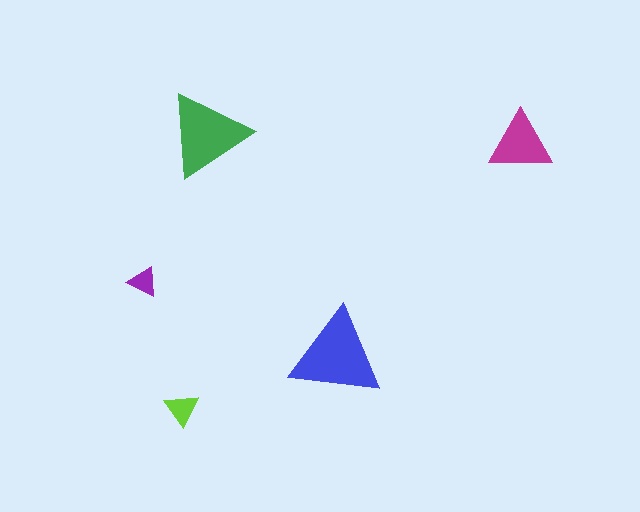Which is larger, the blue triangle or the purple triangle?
The blue one.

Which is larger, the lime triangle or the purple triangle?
The lime one.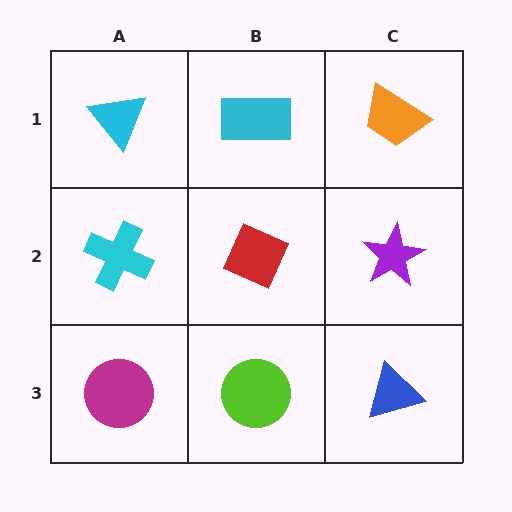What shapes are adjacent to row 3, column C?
A purple star (row 2, column C), a lime circle (row 3, column B).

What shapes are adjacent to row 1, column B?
A red diamond (row 2, column B), a cyan triangle (row 1, column A), an orange trapezoid (row 1, column C).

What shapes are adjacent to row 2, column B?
A cyan rectangle (row 1, column B), a lime circle (row 3, column B), a cyan cross (row 2, column A), a purple star (row 2, column C).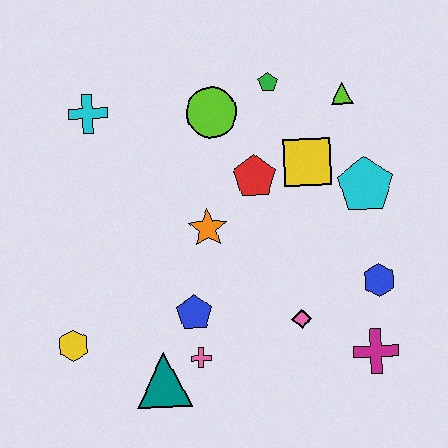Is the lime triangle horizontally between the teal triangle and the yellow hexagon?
No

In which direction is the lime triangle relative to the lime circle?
The lime triangle is to the right of the lime circle.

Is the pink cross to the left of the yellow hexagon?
No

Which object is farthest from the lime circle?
The magenta cross is farthest from the lime circle.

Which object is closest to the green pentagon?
The lime circle is closest to the green pentagon.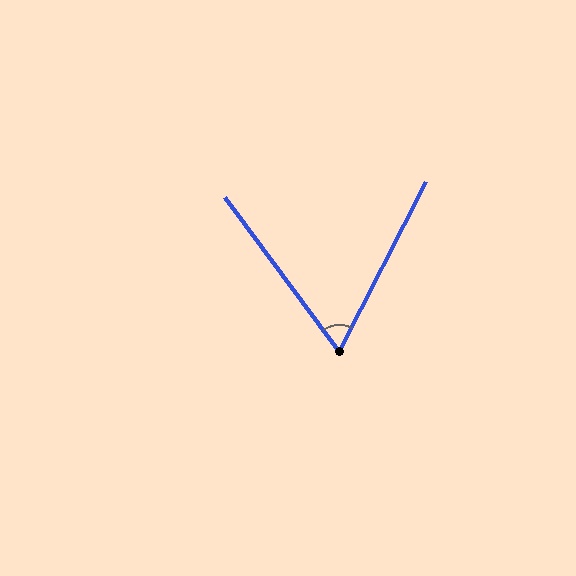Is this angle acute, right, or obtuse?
It is acute.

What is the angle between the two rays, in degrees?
Approximately 64 degrees.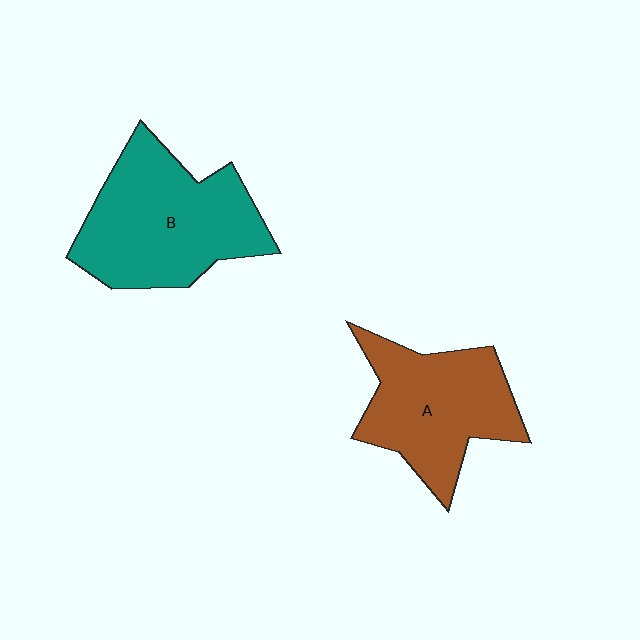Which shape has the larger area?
Shape B (teal).